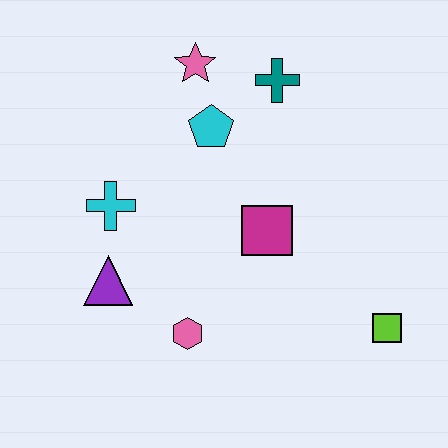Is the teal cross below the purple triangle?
No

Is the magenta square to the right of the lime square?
No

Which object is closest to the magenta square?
The cyan pentagon is closest to the magenta square.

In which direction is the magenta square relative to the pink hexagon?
The magenta square is above the pink hexagon.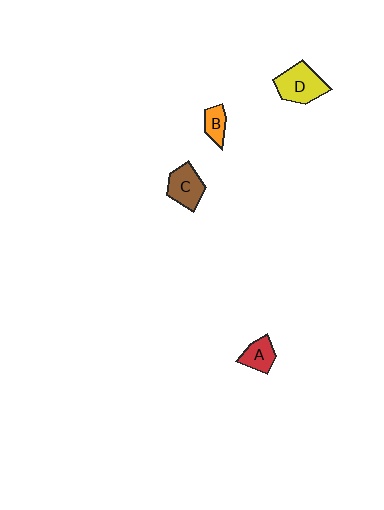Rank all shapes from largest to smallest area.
From largest to smallest: D (yellow), C (brown), A (red), B (orange).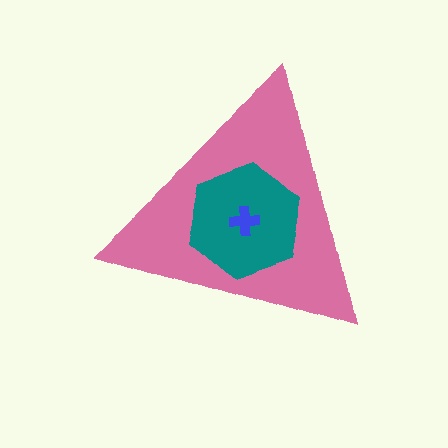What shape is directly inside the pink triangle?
The teal hexagon.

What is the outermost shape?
The pink triangle.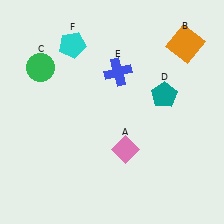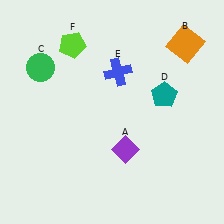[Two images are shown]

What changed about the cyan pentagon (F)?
In Image 1, F is cyan. In Image 2, it changed to lime.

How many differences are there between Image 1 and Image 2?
There are 2 differences between the two images.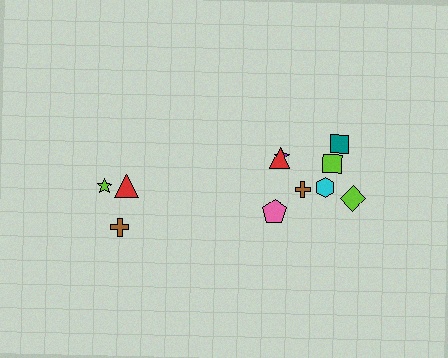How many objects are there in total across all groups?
There are 11 objects.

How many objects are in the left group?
There are 3 objects.